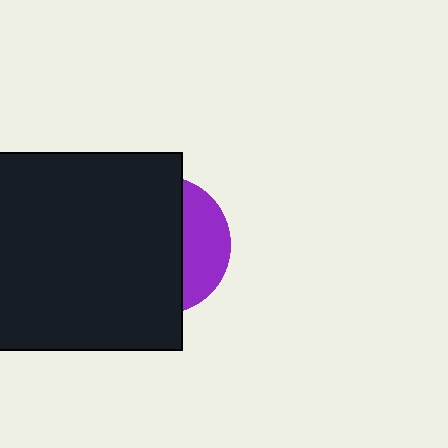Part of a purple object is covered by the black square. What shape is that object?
It is a circle.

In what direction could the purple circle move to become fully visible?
The purple circle could move right. That would shift it out from behind the black square entirely.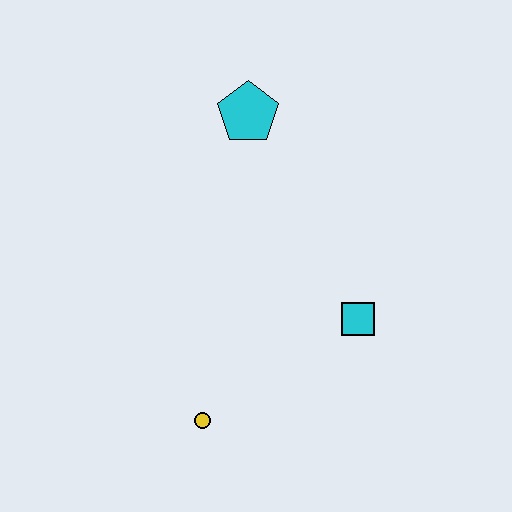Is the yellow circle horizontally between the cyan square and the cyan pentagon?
No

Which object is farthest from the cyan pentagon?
The yellow circle is farthest from the cyan pentagon.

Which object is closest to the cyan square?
The yellow circle is closest to the cyan square.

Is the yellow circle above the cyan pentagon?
No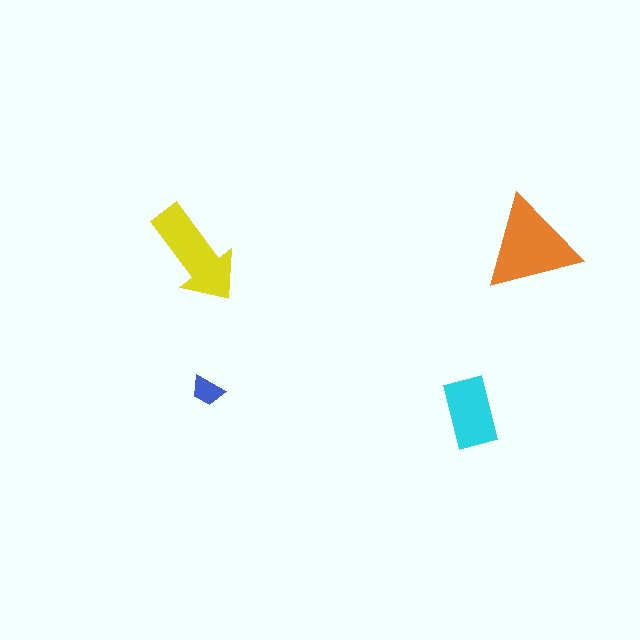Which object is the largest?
The orange triangle.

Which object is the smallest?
The blue trapezoid.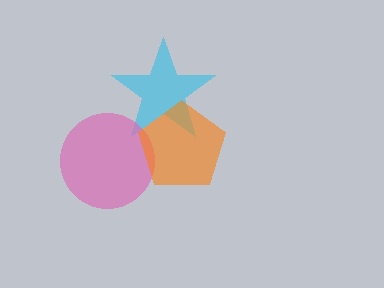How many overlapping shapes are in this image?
There are 3 overlapping shapes in the image.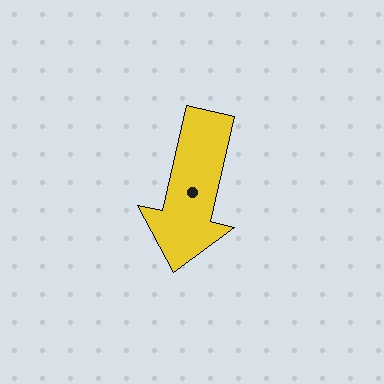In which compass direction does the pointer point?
South.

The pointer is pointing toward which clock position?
Roughly 6 o'clock.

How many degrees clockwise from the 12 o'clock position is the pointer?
Approximately 193 degrees.